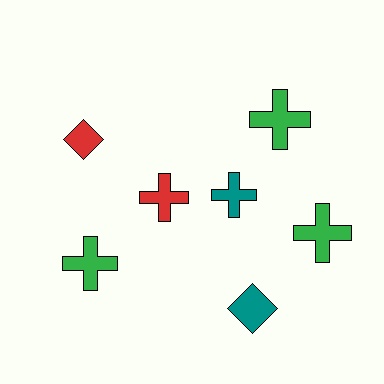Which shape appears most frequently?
Cross, with 5 objects.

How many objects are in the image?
There are 7 objects.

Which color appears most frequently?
Green, with 3 objects.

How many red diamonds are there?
There is 1 red diamond.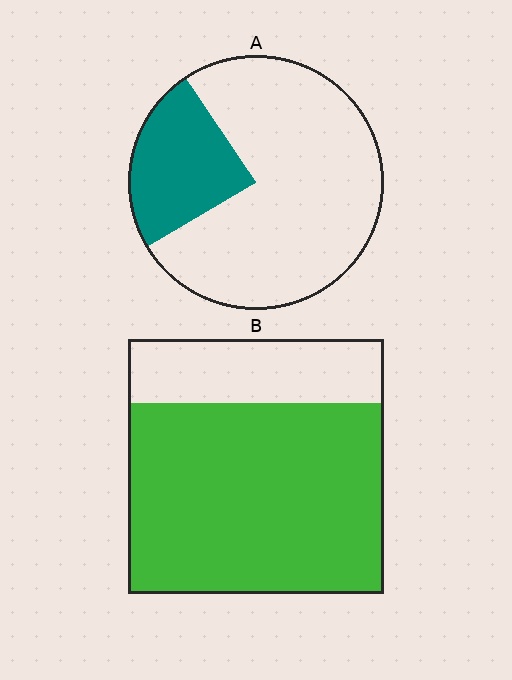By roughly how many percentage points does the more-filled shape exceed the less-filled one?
By roughly 50 percentage points (B over A).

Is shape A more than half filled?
No.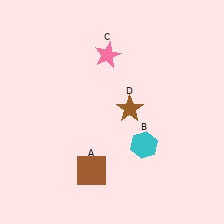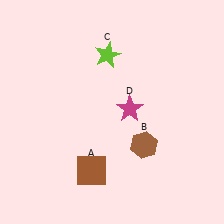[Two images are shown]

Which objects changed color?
B changed from cyan to brown. C changed from pink to lime. D changed from brown to magenta.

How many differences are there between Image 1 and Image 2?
There are 3 differences between the two images.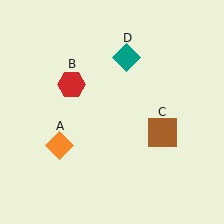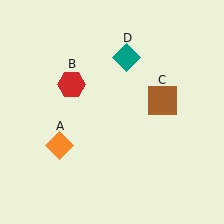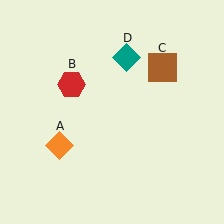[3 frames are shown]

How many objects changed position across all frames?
1 object changed position: brown square (object C).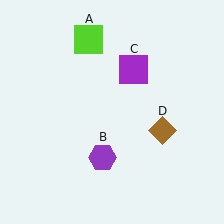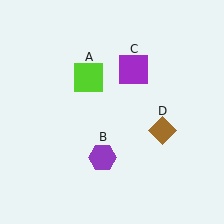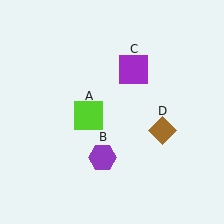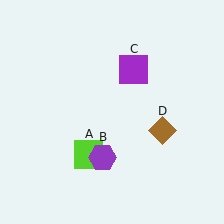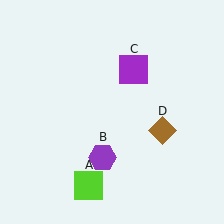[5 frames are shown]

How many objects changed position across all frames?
1 object changed position: lime square (object A).